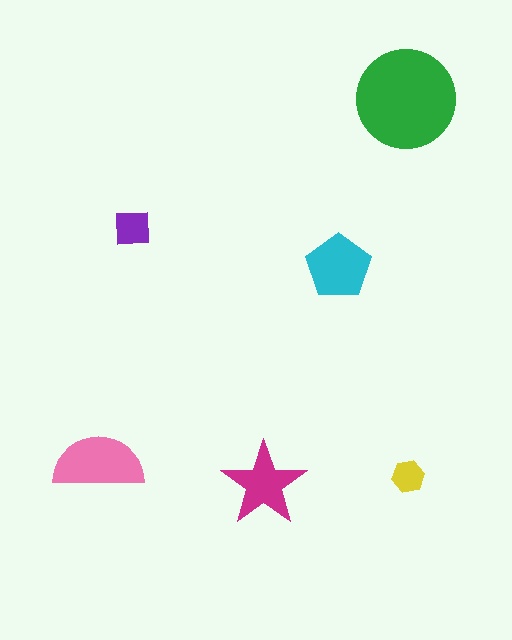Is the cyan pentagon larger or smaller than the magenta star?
Larger.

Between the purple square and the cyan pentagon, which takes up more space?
The cyan pentagon.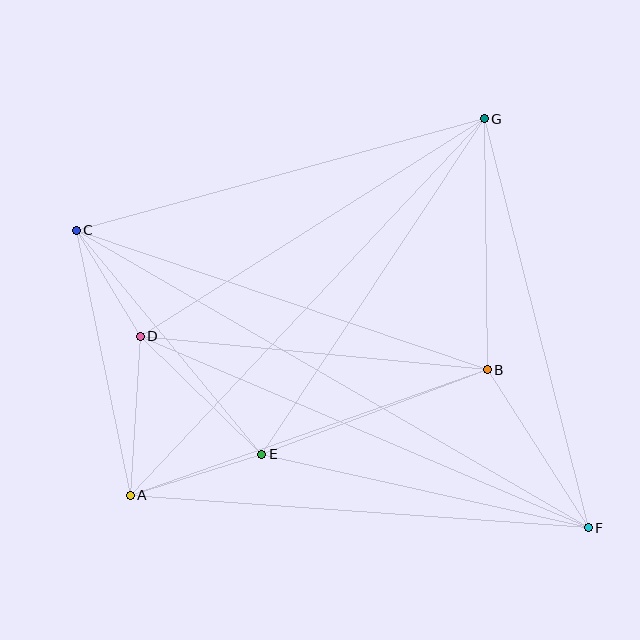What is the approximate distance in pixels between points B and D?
The distance between B and D is approximately 349 pixels.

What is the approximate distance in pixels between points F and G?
The distance between F and G is approximately 422 pixels.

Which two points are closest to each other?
Points C and D are closest to each other.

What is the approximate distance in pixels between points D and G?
The distance between D and G is approximately 407 pixels.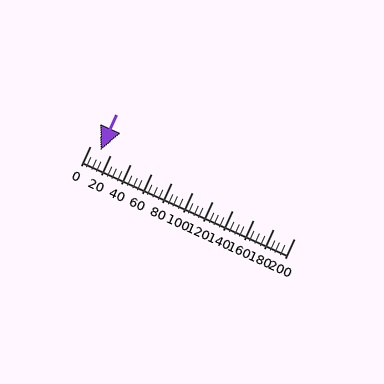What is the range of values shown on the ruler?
The ruler shows values from 0 to 200.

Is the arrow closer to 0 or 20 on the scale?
The arrow is closer to 20.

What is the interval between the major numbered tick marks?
The major tick marks are spaced 20 units apart.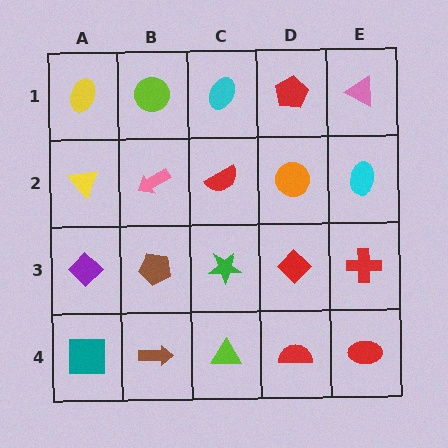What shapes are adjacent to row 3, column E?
A cyan ellipse (row 2, column E), a red ellipse (row 4, column E), a red diamond (row 3, column D).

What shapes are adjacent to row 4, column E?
A red cross (row 3, column E), a red semicircle (row 4, column D).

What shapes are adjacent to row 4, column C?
A green star (row 3, column C), a brown arrow (row 4, column B), a red semicircle (row 4, column D).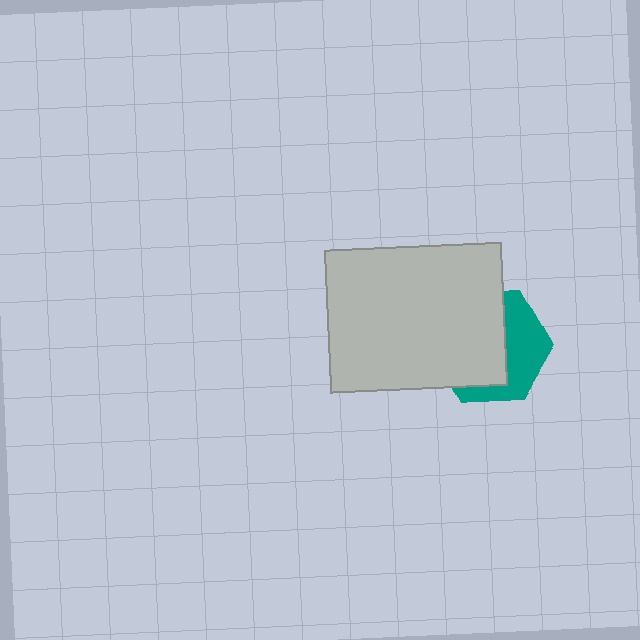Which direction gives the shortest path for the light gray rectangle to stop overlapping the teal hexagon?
Moving toward the upper-left gives the shortest separation.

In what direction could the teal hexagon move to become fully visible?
The teal hexagon could move toward the lower-right. That would shift it out from behind the light gray rectangle entirely.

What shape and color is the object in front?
The object in front is a light gray rectangle.